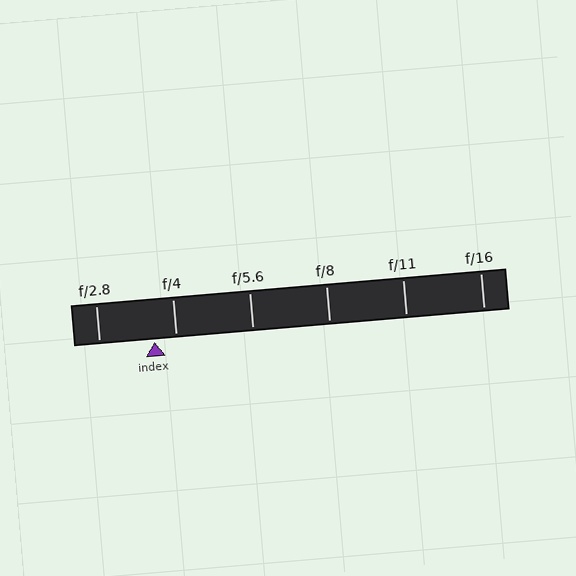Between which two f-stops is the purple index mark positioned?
The index mark is between f/2.8 and f/4.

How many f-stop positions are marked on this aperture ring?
There are 6 f-stop positions marked.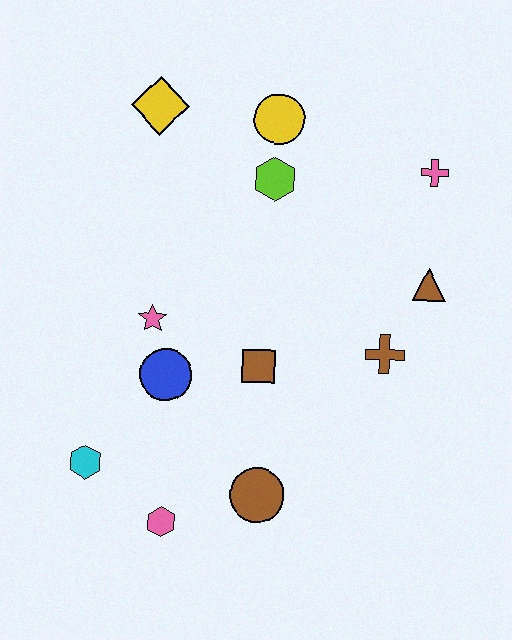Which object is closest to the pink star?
The blue circle is closest to the pink star.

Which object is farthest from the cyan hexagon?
The pink cross is farthest from the cyan hexagon.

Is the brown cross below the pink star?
Yes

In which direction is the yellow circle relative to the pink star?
The yellow circle is above the pink star.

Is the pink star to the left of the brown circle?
Yes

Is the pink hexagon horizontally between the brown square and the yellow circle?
No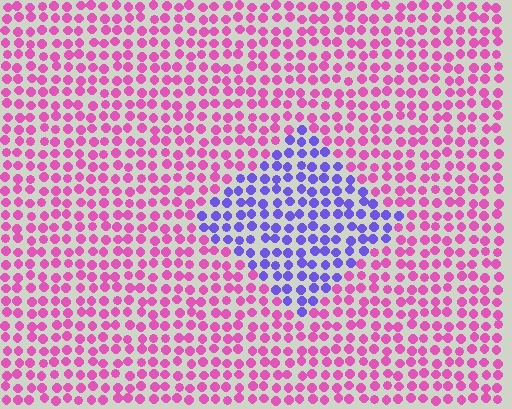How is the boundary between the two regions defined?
The boundary is defined purely by a slight shift in hue (about 66 degrees). Spacing, size, and orientation are identical on both sides.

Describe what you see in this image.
The image is filled with small pink elements in a uniform arrangement. A diamond-shaped region is visible where the elements are tinted to a slightly different hue, forming a subtle color boundary.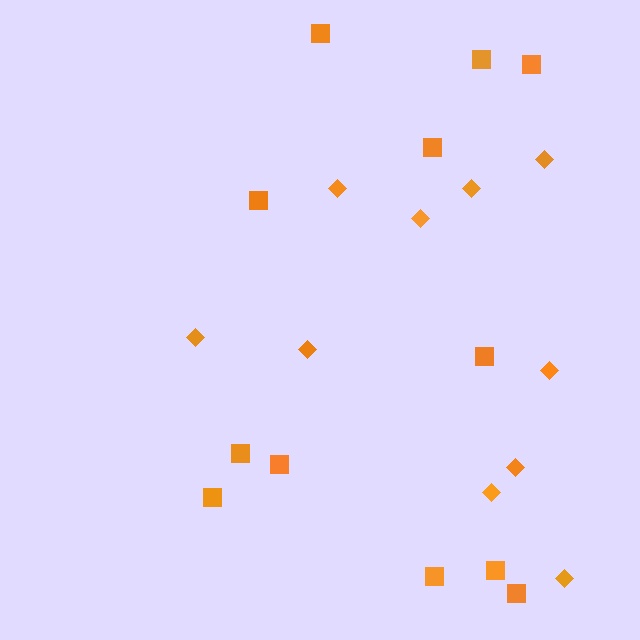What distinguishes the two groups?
There are 2 groups: one group of squares (12) and one group of diamonds (10).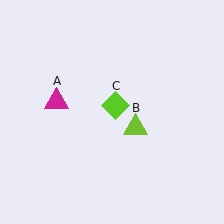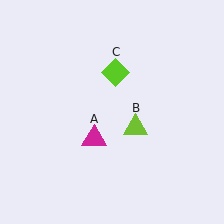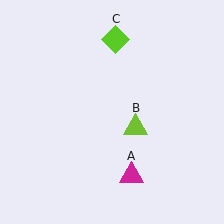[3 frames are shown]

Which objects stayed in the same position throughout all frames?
Lime triangle (object B) remained stationary.